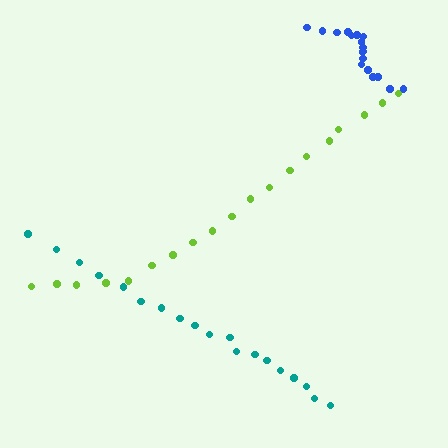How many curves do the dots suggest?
There are 3 distinct paths.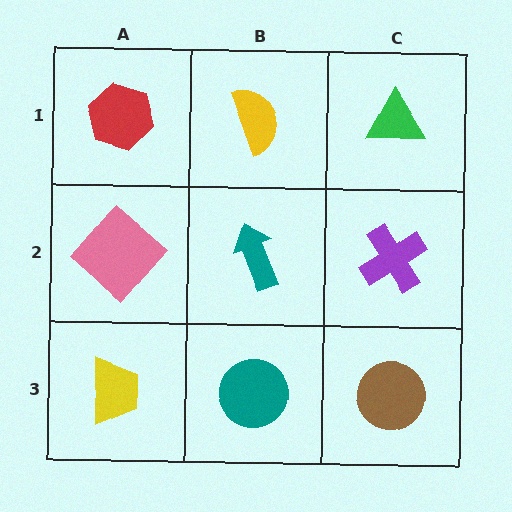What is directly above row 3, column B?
A teal arrow.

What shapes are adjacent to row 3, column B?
A teal arrow (row 2, column B), a yellow trapezoid (row 3, column A), a brown circle (row 3, column C).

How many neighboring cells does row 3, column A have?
2.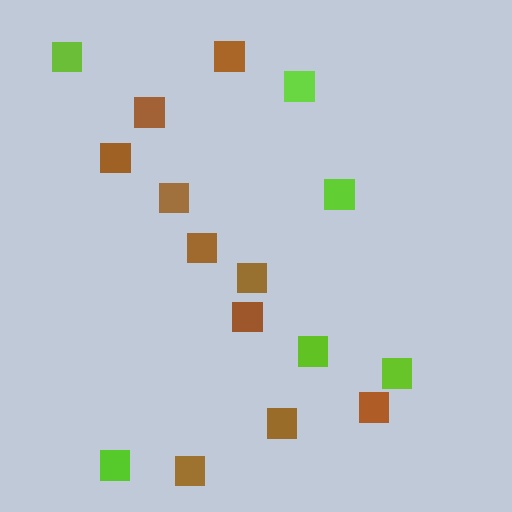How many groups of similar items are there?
There are 2 groups: one group of brown squares (10) and one group of lime squares (6).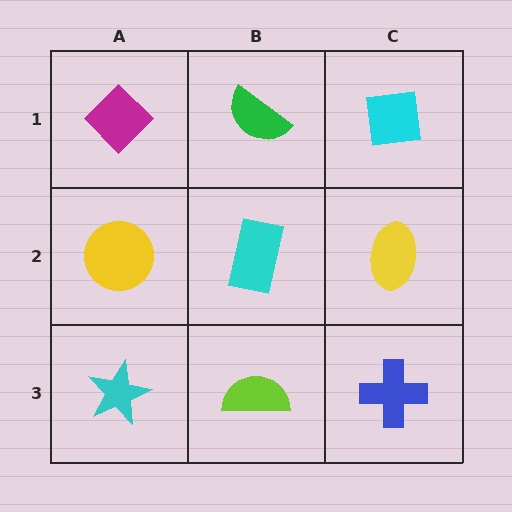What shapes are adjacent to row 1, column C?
A yellow ellipse (row 2, column C), a green semicircle (row 1, column B).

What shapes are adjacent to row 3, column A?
A yellow circle (row 2, column A), a lime semicircle (row 3, column B).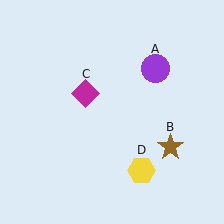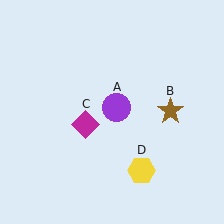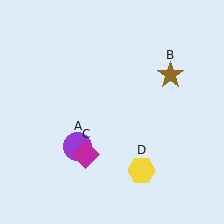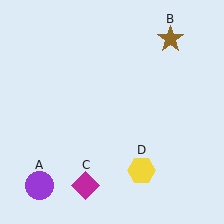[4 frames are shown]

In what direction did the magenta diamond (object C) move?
The magenta diamond (object C) moved down.